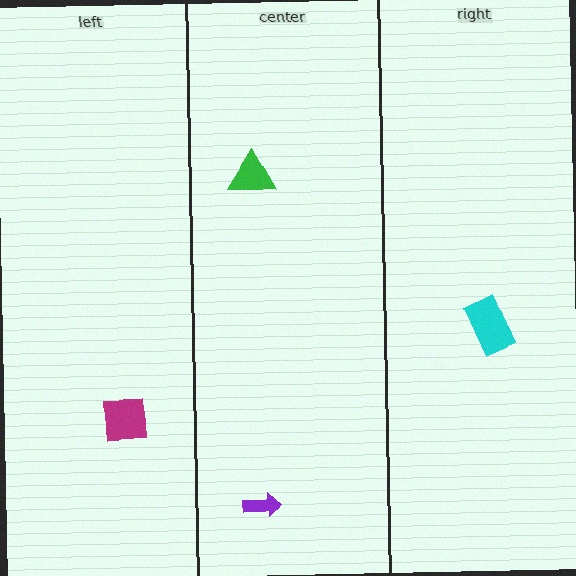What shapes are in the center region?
The purple arrow, the green triangle.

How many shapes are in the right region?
1.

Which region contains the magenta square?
The left region.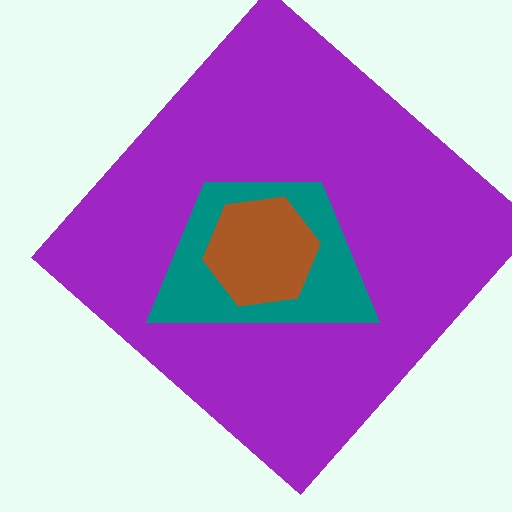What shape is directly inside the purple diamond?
The teal trapezoid.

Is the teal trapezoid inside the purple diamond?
Yes.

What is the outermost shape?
The purple diamond.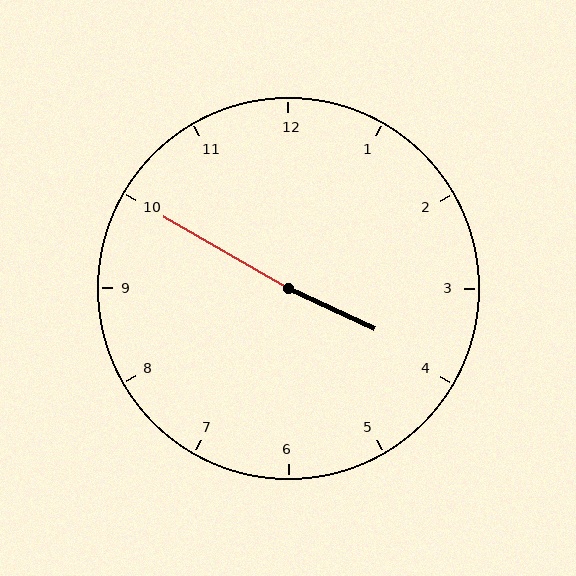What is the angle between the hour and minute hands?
Approximately 175 degrees.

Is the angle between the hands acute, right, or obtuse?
It is obtuse.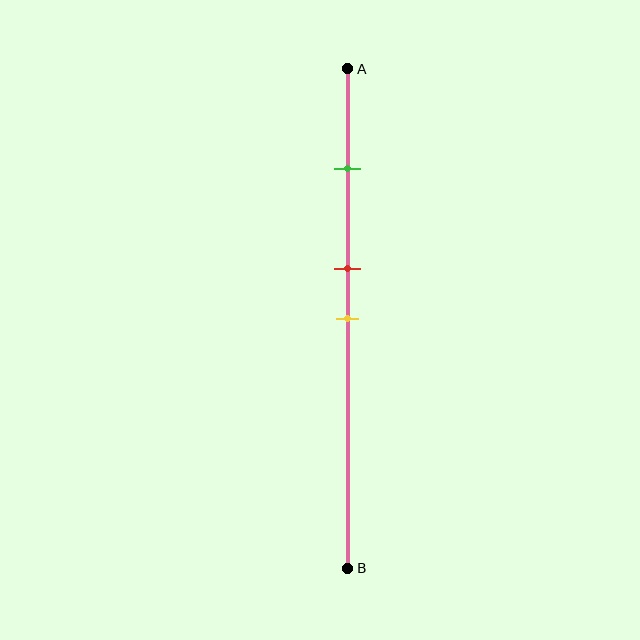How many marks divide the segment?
There are 3 marks dividing the segment.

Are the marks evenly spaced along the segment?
No, the marks are not evenly spaced.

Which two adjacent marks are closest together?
The red and yellow marks are the closest adjacent pair.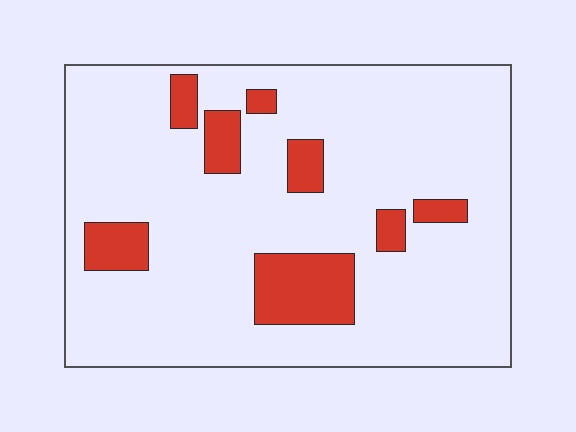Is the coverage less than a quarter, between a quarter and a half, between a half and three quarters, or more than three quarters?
Less than a quarter.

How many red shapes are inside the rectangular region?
8.